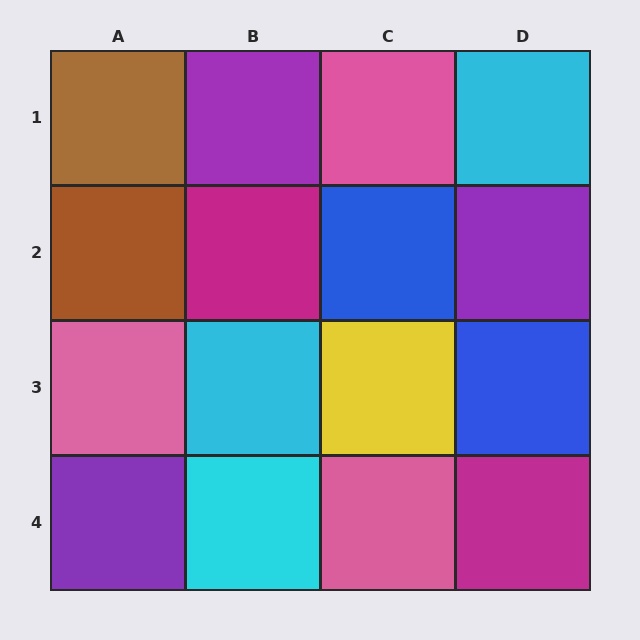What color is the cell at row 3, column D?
Blue.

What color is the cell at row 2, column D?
Purple.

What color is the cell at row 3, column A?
Pink.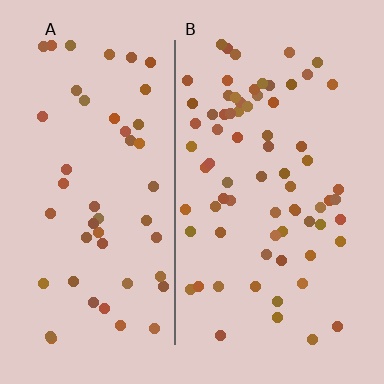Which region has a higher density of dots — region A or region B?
B (the right).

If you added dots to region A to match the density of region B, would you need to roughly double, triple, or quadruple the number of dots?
Approximately double.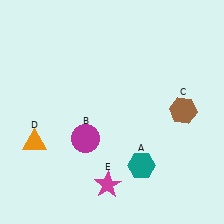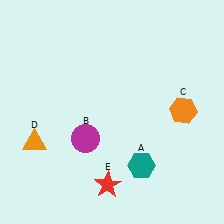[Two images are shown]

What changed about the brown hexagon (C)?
In Image 1, C is brown. In Image 2, it changed to orange.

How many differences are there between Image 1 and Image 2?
There are 2 differences between the two images.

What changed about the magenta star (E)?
In Image 1, E is magenta. In Image 2, it changed to red.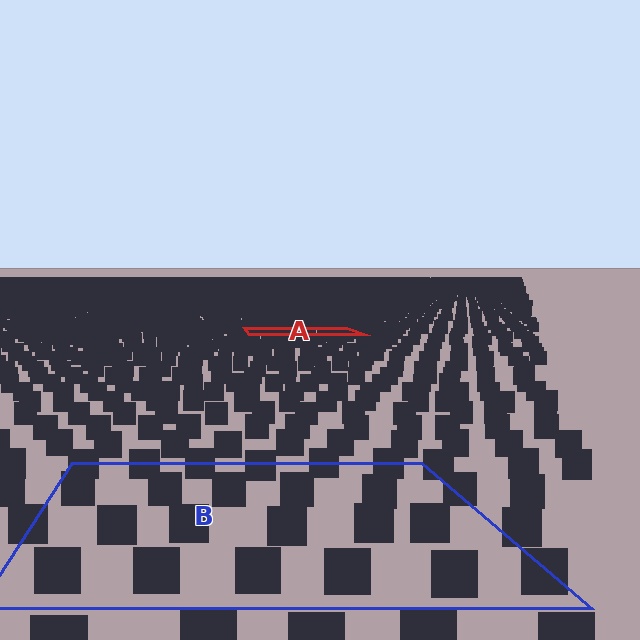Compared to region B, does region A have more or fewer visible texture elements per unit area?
Region A has more texture elements per unit area — they are packed more densely because it is farther away.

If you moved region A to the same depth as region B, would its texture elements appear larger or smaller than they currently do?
They would appear larger. At a closer depth, the same texture elements are projected at a bigger on-screen size.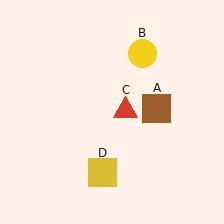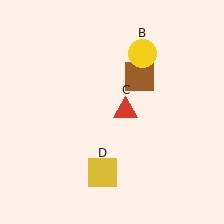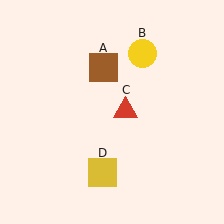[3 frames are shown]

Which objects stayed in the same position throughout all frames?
Yellow circle (object B) and red triangle (object C) and yellow square (object D) remained stationary.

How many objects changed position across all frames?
1 object changed position: brown square (object A).